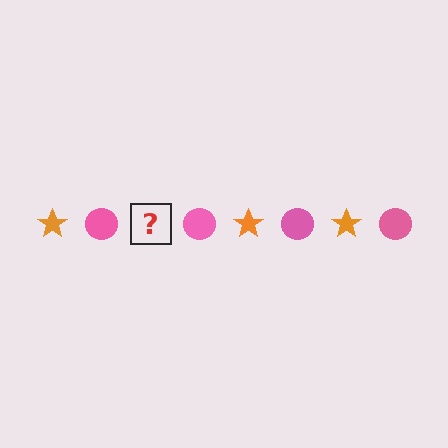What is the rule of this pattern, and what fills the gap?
The rule is that the pattern alternates between orange star and pink circle. The gap should be filled with an orange star.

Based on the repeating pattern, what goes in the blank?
The blank should be an orange star.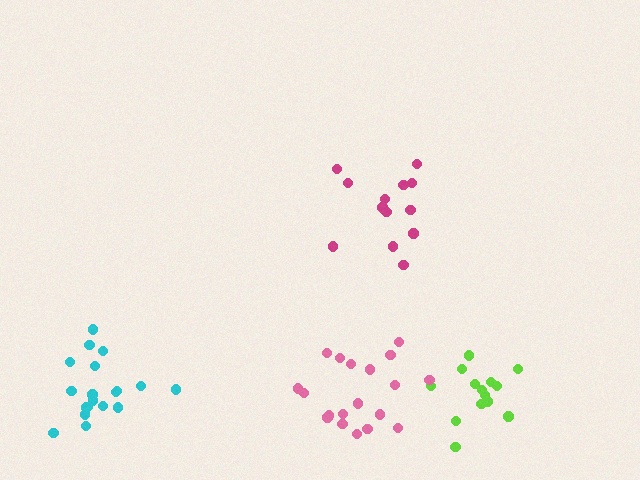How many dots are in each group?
Group 1: 13 dots, Group 2: 19 dots, Group 3: 14 dots, Group 4: 19 dots (65 total).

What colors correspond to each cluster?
The clusters are colored: magenta, cyan, lime, pink.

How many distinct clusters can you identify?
There are 4 distinct clusters.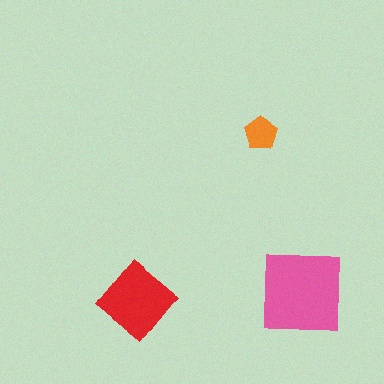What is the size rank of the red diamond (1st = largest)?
2nd.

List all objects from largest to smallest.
The pink square, the red diamond, the orange pentagon.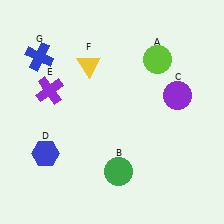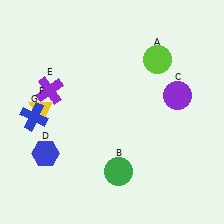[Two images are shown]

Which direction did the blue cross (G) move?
The blue cross (G) moved down.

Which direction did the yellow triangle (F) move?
The yellow triangle (F) moved left.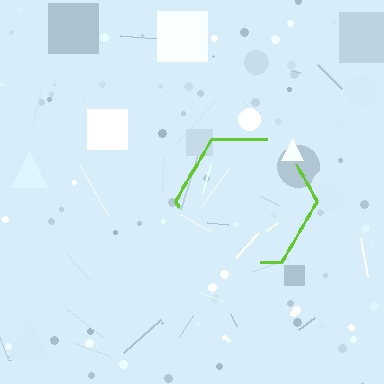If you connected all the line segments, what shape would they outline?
They would outline a hexagon.